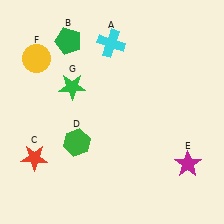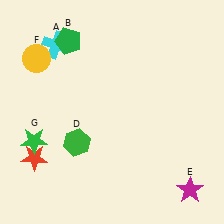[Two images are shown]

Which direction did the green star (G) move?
The green star (G) moved down.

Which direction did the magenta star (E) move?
The magenta star (E) moved down.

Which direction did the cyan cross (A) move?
The cyan cross (A) moved left.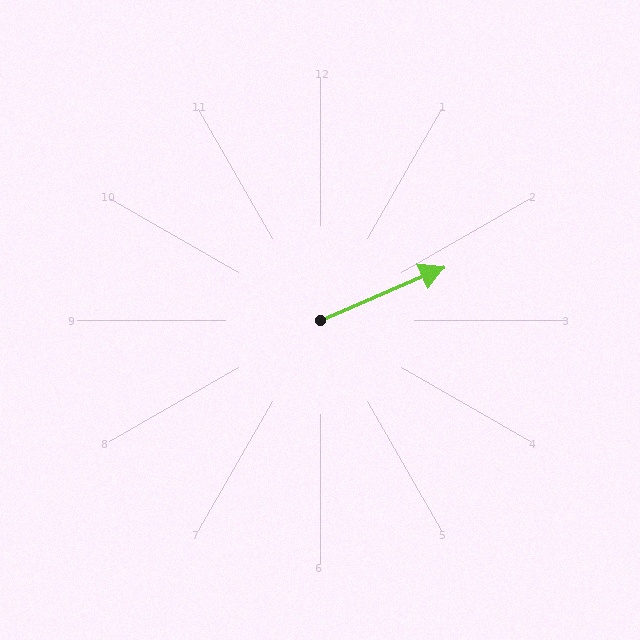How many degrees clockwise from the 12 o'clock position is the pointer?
Approximately 67 degrees.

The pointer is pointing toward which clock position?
Roughly 2 o'clock.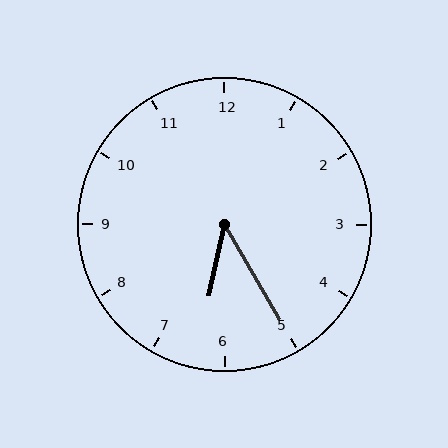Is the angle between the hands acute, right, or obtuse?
It is acute.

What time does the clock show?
6:25.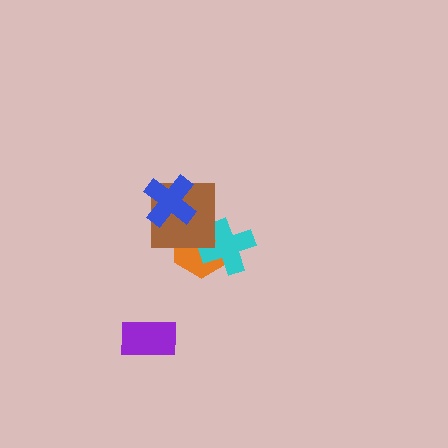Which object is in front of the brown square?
The blue cross is in front of the brown square.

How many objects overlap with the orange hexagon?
2 objects overlap with the orange hexagon.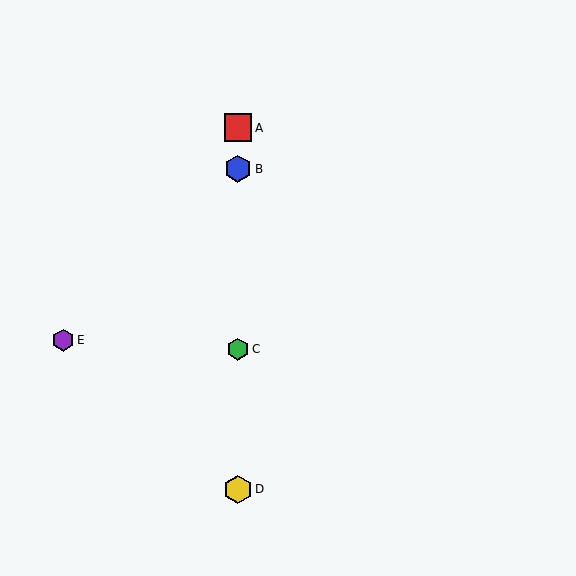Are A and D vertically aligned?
Yes, both are at x≈238.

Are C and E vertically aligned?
No, C is at x≈238 and E is at x≈63.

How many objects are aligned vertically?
4 objects (A, B, C, D) are aligned vertically.